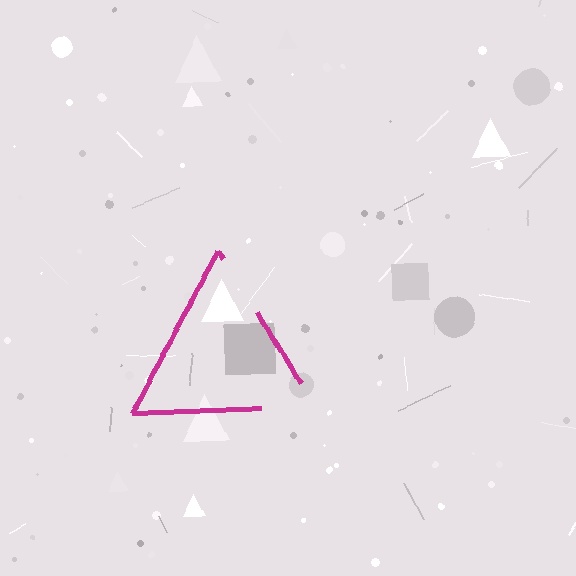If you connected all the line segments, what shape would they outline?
They would outline a triangle.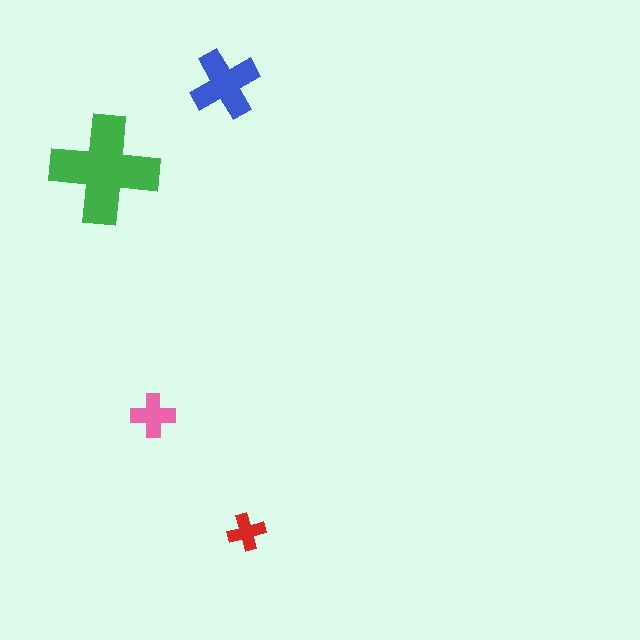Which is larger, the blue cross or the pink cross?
The blue one.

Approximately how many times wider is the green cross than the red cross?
About 3 times wider.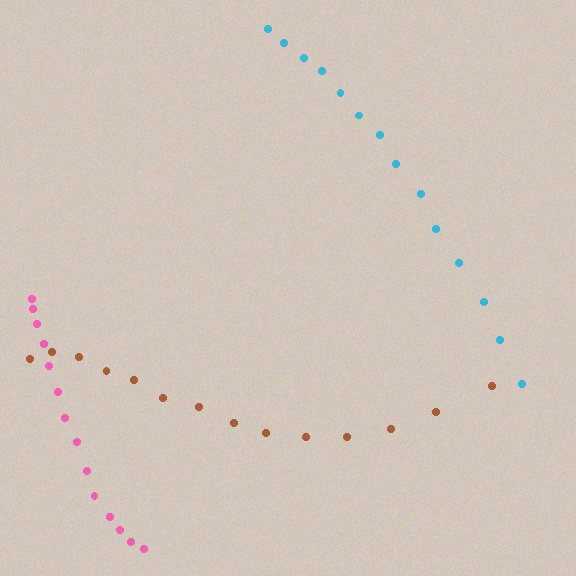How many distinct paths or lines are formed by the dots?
There are 3 distinct paths.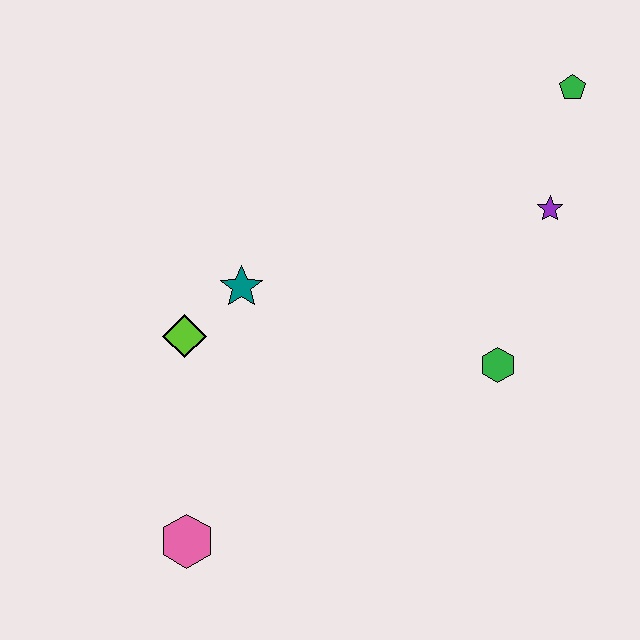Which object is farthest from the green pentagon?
The pink hexagon is farthest from the green pentagon.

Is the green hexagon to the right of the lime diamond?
Yes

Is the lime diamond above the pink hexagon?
Yes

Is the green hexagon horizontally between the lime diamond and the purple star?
Yes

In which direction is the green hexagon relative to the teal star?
The green hexagon is to the right of the teal star.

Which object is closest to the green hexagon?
The purple star is closest to the green hexagon.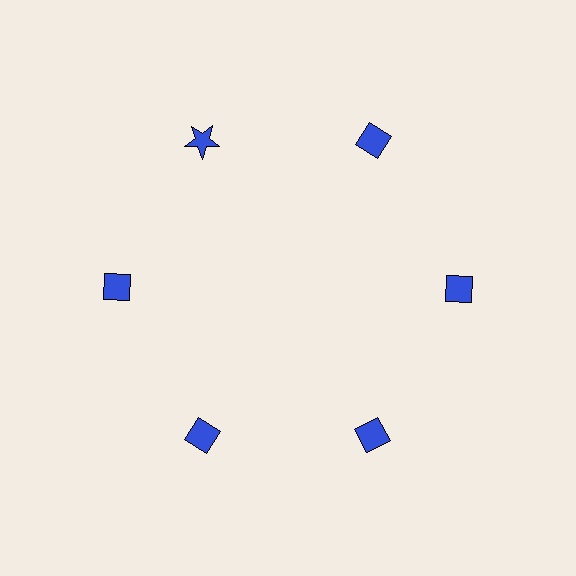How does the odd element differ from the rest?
It has a different shape: star instead of diamond.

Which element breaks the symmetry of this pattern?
The blue star at roughly the 11 o'clock position breaks the symmetry. All other shapes are blue diamonds.